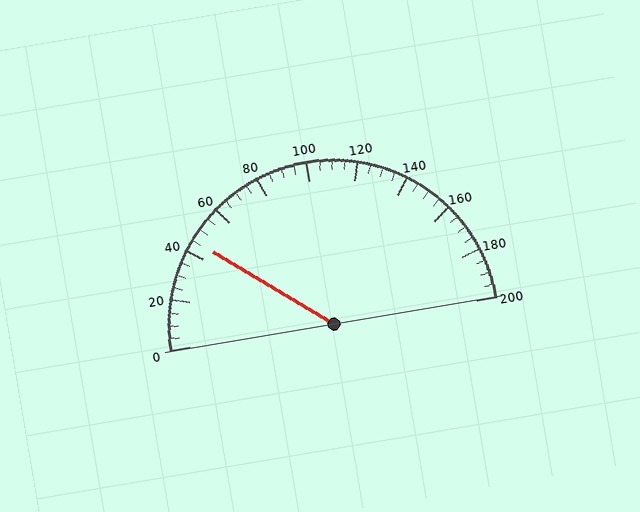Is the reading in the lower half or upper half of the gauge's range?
The reading is in the lower half of the range (0 to 200).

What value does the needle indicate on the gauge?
The needle indicates approximately 45.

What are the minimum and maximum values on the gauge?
The gauge ranges from 0 to 200.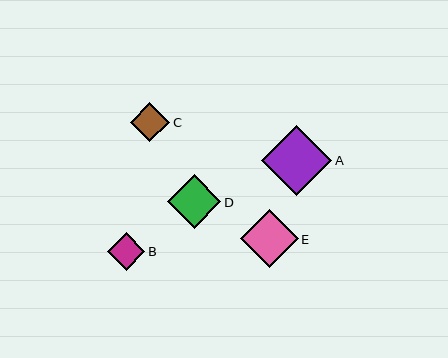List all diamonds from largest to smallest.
From largest to smallest: A, E, D, C, B.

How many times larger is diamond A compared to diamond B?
Diamond A is approximately 1.9 times the size of diamond B.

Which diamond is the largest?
Diamond A is the largest with a size of approximately 70 pixels.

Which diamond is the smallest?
Diamond B is the smallest with a size of approximately 37 pixels.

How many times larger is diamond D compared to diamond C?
Diamond D is approximately 1.4 times the size of diamond C.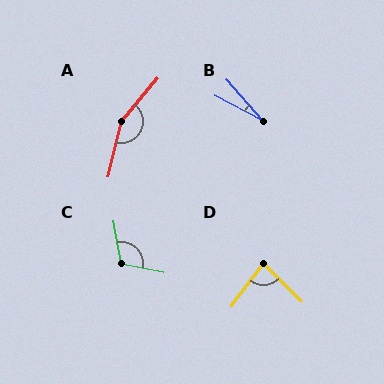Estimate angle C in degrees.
Approximately 111 degrees.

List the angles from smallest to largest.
B (20°), D (81°), C (111°), A (154°).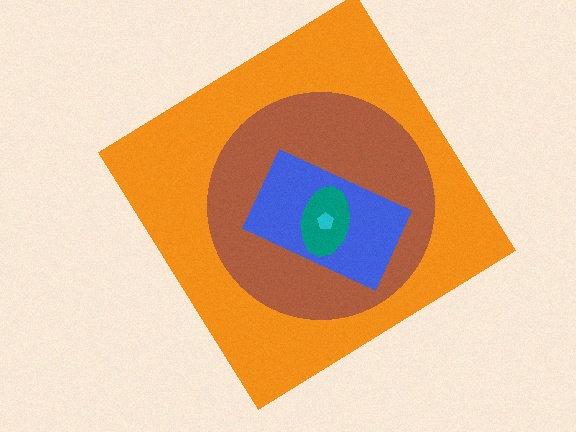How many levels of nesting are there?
5.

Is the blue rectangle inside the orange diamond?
Yes.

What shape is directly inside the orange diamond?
The brown circle.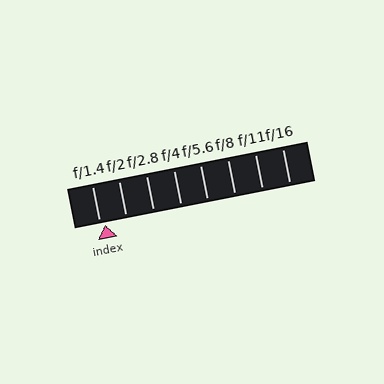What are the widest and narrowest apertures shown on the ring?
The widest aperture shown is f/1.4 and the narrowest is f/16.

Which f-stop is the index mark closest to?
The index mark is closest to f/1.4.